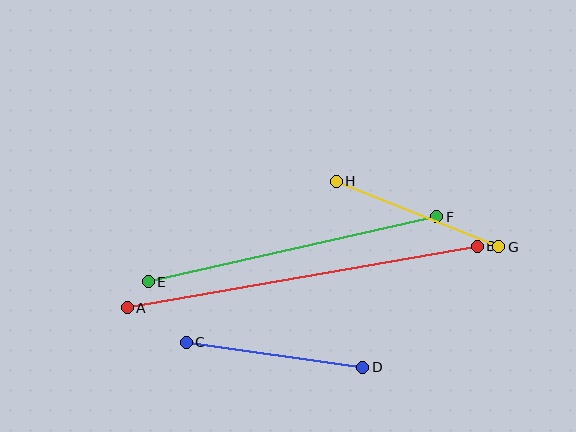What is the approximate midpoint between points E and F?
The midpoint is at approximately (292, 249) pixels.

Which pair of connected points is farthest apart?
Points A and B are farthest apart.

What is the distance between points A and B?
The distance is approximately 355 pixels.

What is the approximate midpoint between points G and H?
The midpoint is at approximately (418, 214) pixels.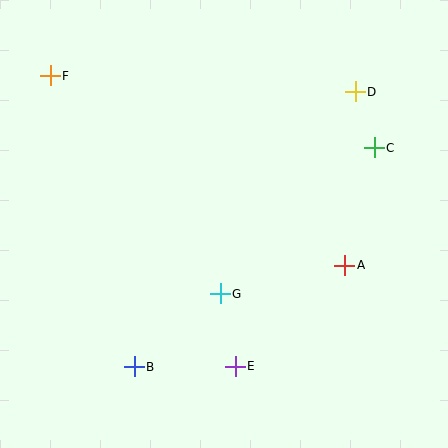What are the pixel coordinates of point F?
Point F is at (50, 76).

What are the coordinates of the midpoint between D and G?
The midpoint between D and G is at (288, 193).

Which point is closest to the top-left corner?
Point F is closest to the top-left corner.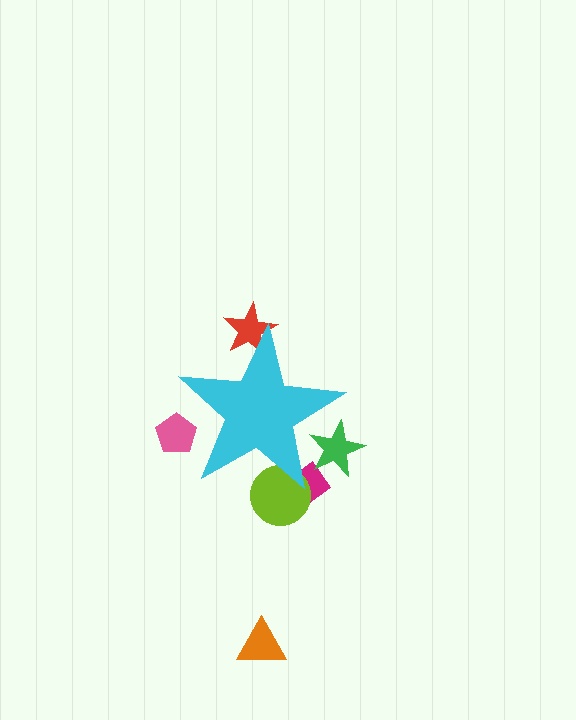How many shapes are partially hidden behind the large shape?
5 shapes are partially hidden.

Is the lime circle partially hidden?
Yes, the lime circle is partially hidden behind the cyan star.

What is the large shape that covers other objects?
A cyan star.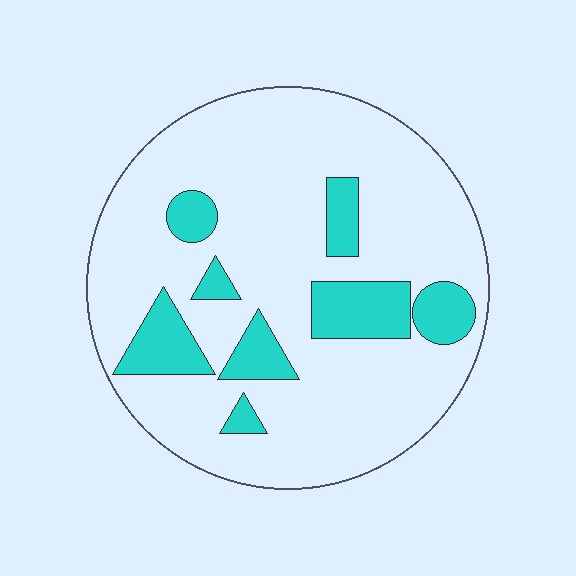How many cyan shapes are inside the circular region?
8.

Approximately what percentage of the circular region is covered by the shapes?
Approximately 20%.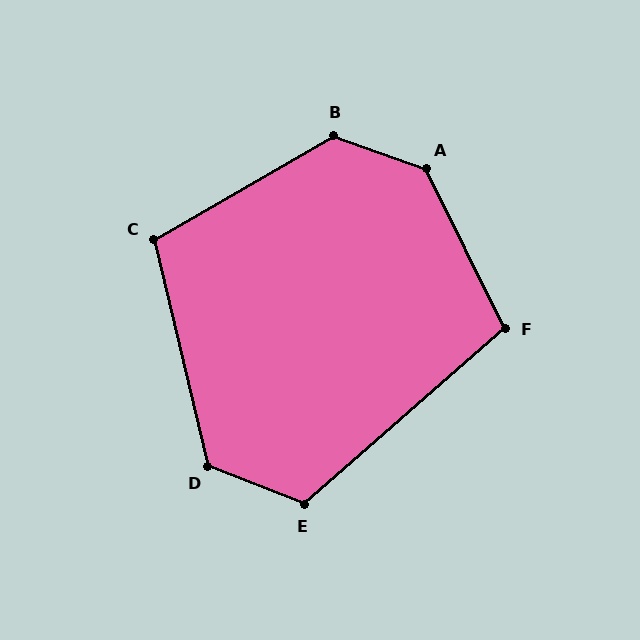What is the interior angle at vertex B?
Approximately 130 degrees (obtuse).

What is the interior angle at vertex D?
Approximately 125 degrees (obtuse).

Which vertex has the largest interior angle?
A, at approximately 136 degrees.